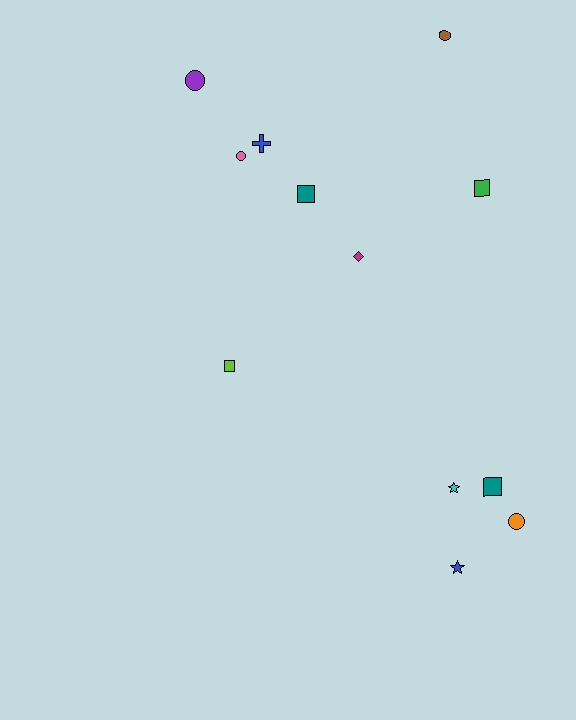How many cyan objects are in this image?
There is 1 cyan object.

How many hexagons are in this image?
There are no hexagons.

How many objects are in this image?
There are 12 objects.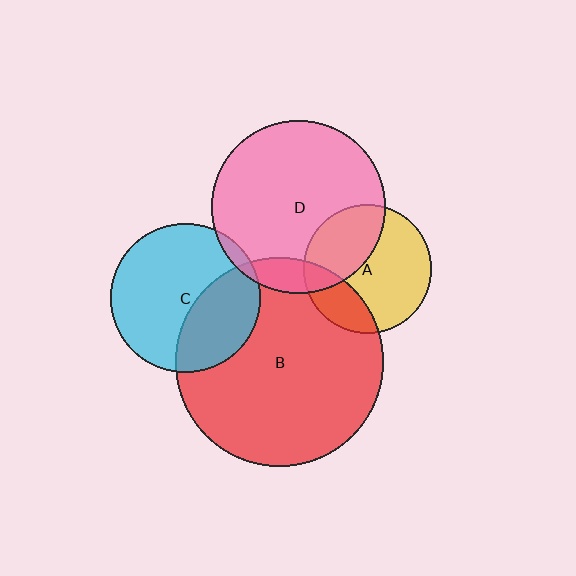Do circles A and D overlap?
Yes.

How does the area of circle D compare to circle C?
Approximately 1.3 times.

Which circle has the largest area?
Circle B (red).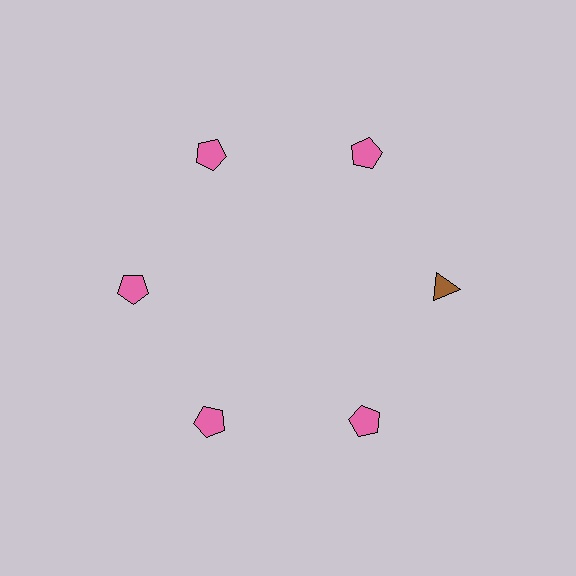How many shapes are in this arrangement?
There are 6 shapes arranged in a ring pattern.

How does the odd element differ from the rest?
It differs in both color (brown instead of pink) and shape (triangle instead of pentagon).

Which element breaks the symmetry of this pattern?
The brown triangle at roughly the 3 o'clock position breaks the symmetry. All other shapes are pink pentagons.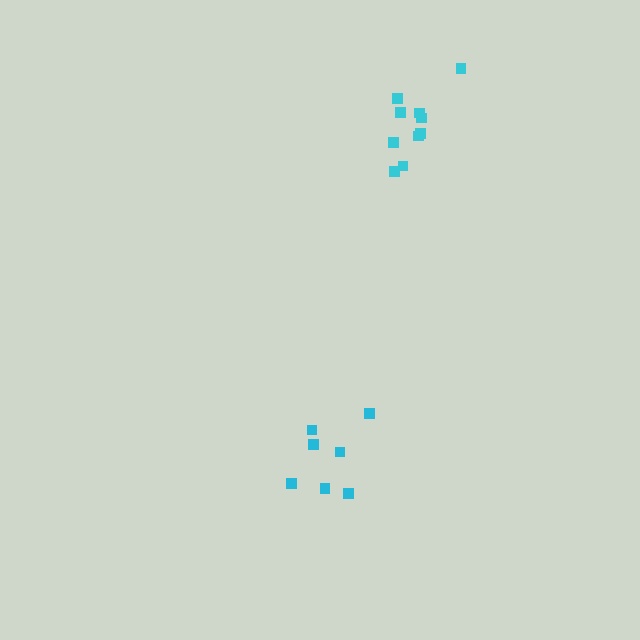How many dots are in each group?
Group 1: 10 dots, Group 2: 7 dots (17 total).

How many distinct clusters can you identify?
There are 2 distinct clusters.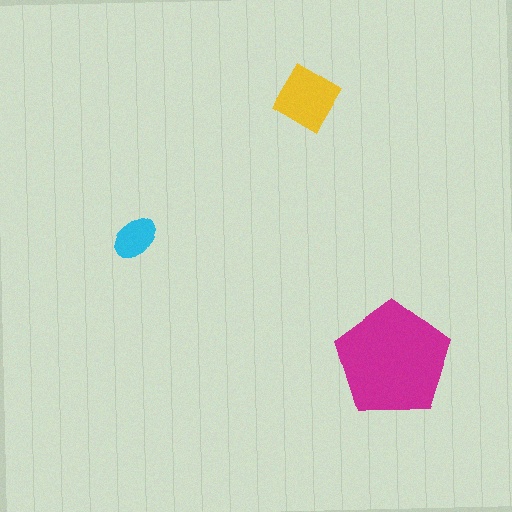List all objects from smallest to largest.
The cyan ellipse, the yellow diamond, the magenta pentagon.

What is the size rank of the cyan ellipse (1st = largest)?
3rd.